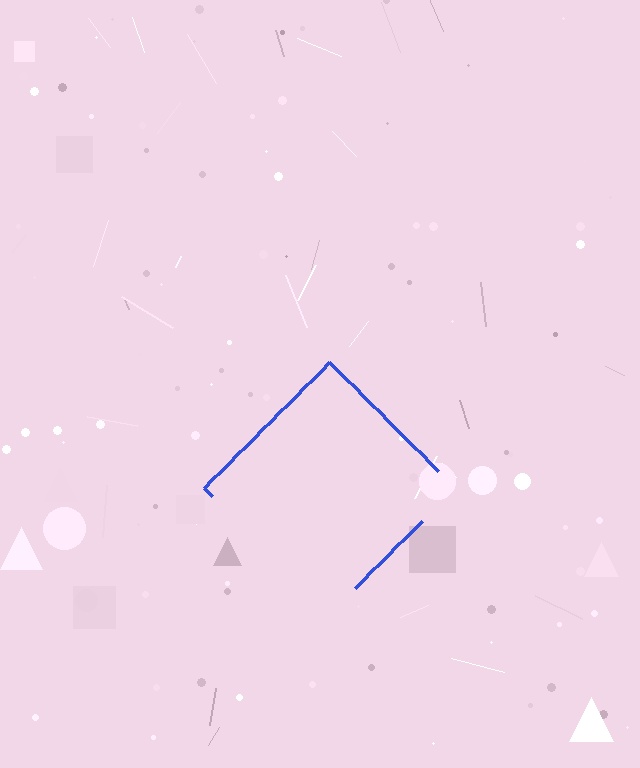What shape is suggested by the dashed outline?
The dashed outline suggests a diamond.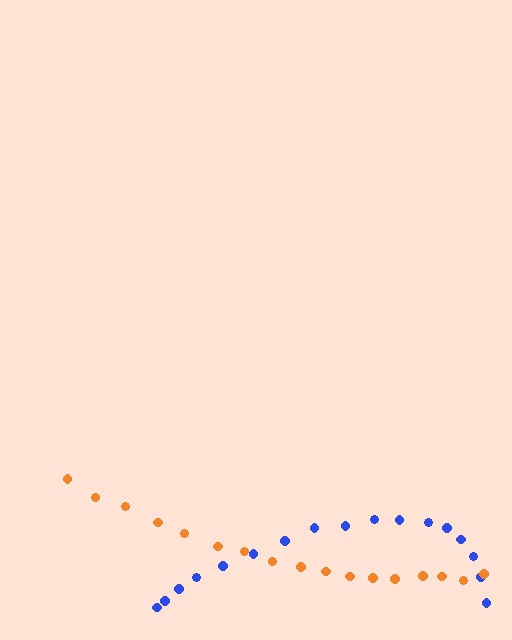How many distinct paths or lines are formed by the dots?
There are 2 distinct paths.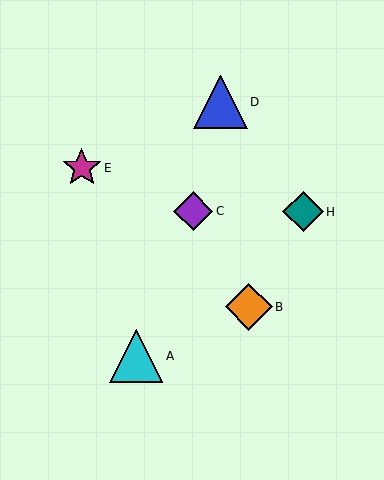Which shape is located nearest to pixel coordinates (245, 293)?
The orange diamond (labeled B) at (249, 307) is nearest to that location.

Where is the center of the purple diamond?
The center of the purple diamond is at (193, 211).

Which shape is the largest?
The blue triangle (labeled D) is the largest.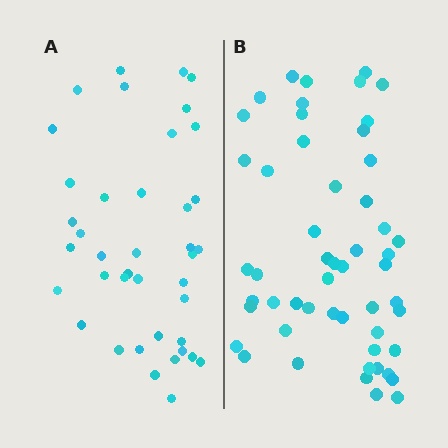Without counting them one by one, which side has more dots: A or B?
Region B (the right region) has more dots.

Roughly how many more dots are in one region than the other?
Region B has approximately 15 more dots than region A.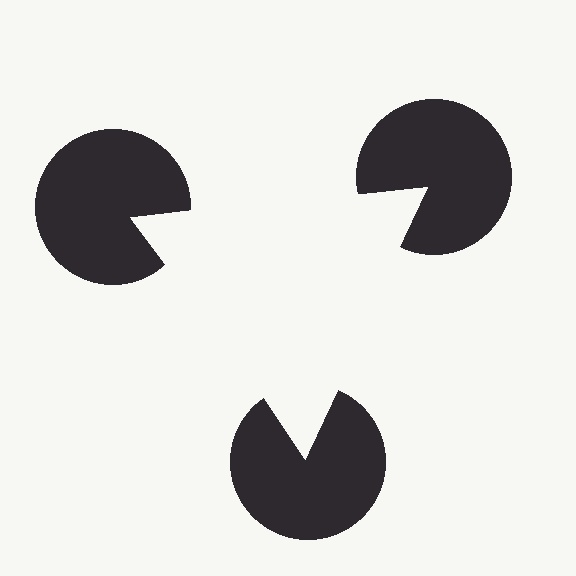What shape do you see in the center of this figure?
An illusory triangle — its edges are inferred from the aligned wedge cuts in the pac-man discs, not physically drawn.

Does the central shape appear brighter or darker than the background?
It typically appears slightly brighter than the background, even though no actual brightness change is drawn.